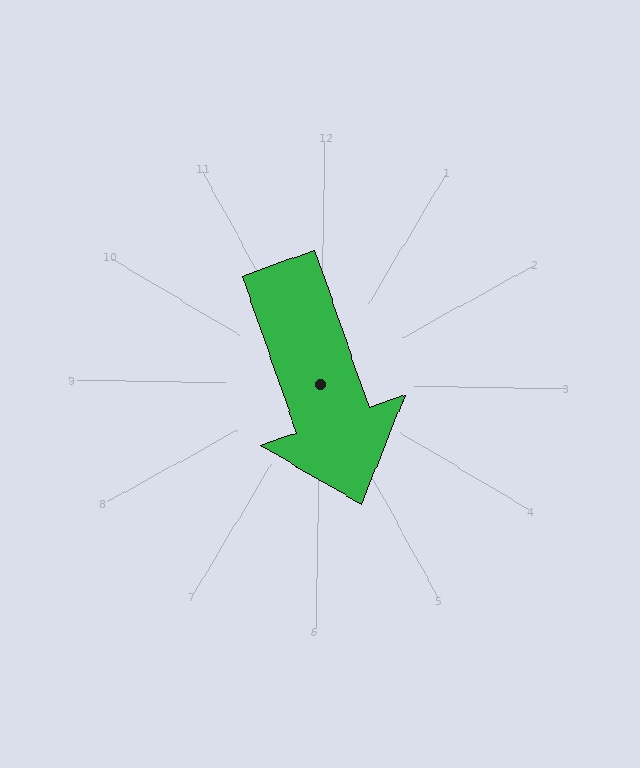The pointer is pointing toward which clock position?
Roughly 5 o'clock.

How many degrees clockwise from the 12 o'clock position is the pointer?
Approximately 160 degrees.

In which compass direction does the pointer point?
South.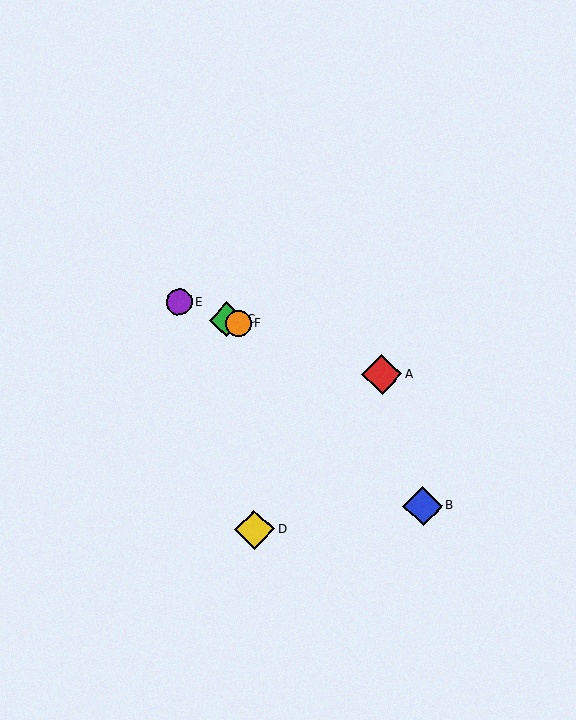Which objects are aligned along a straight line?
Objects A, C, E, F are aligned along a straight line.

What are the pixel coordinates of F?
Object F is at (239, 324).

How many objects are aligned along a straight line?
4 objects (A, C, E, F) are aligned along a straight line.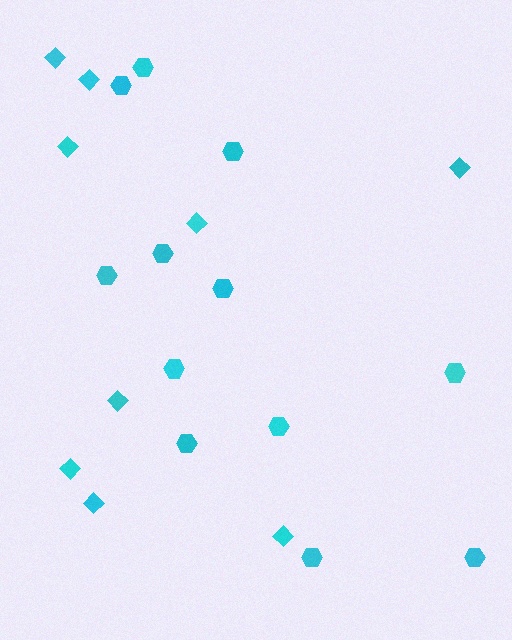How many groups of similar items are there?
There are 2 groups: one group of diamonds (9) and one group of hexagons (12).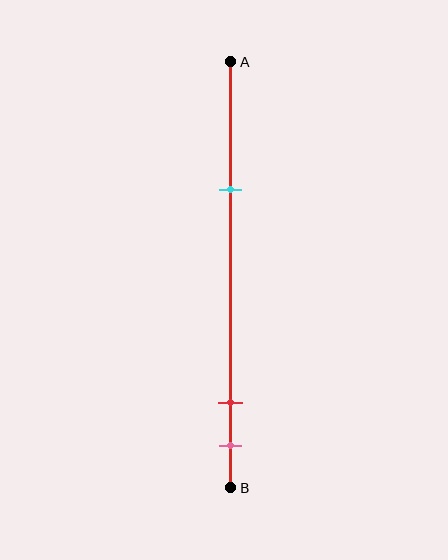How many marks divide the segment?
There are 3 marks dividing the segment.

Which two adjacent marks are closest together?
The red and pink marks are the closest adjacent pair.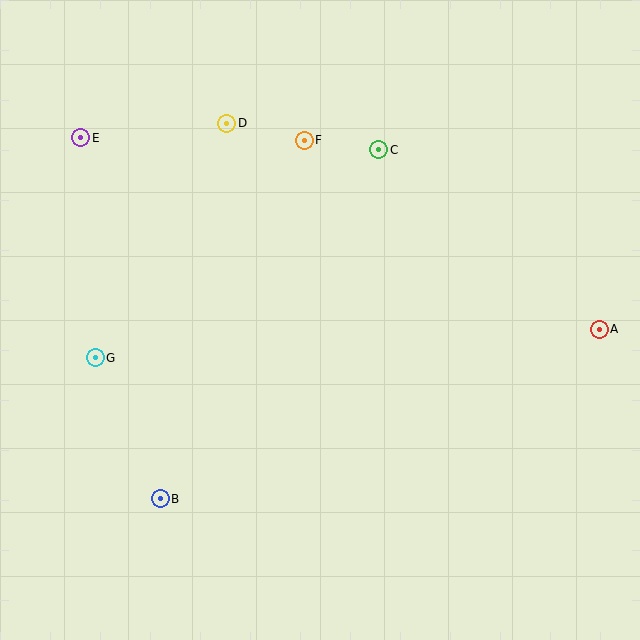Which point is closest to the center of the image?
Point C at (379, 150) is closest to the center.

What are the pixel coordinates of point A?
Point A is at (599, 329).